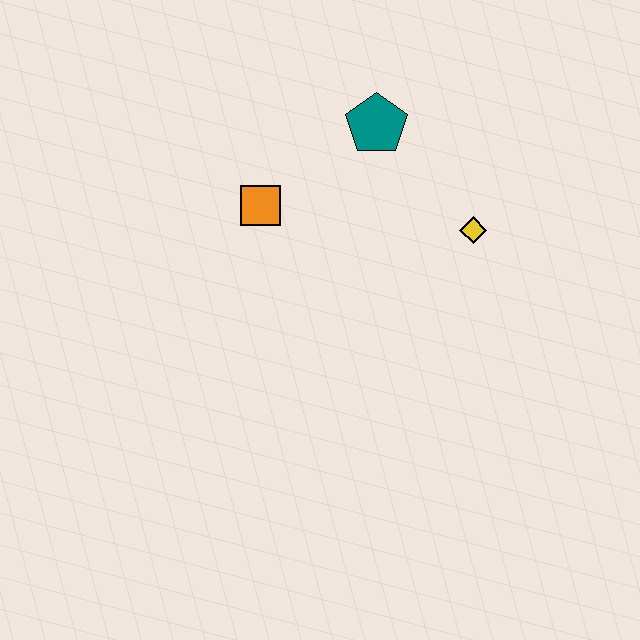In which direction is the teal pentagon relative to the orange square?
The teal pentagon is to the right of the orange square.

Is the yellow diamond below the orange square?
Yes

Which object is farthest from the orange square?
The yellow diamond is farthest from the orange square.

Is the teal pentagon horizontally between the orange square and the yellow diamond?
Yes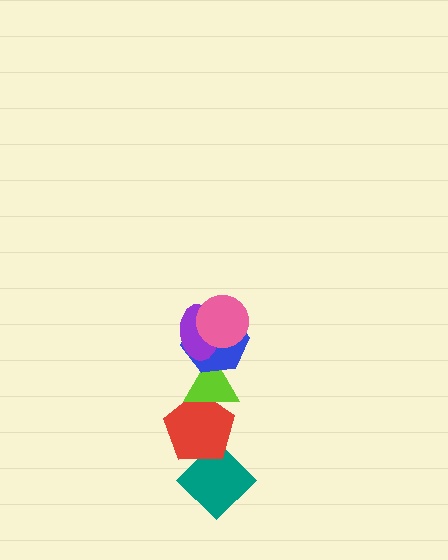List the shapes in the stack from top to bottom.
From top to bottom: the pink circle, the purple ellipse, the blue hexagon, the lime triangle, the red pentagon, the teal diamond.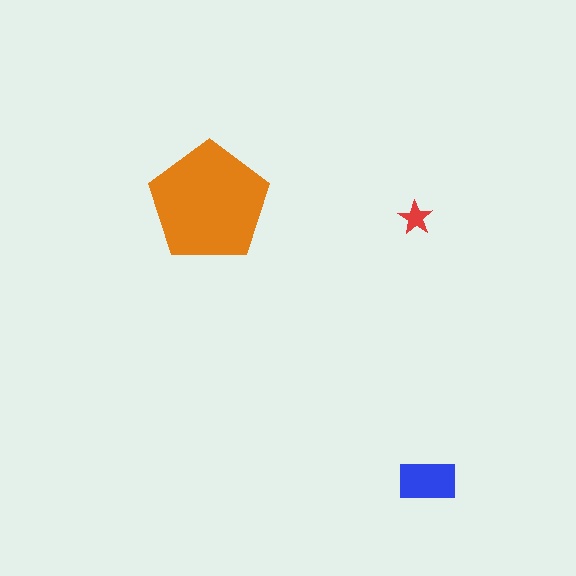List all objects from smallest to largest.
The red star, the blue rectangle, the orange pentagon.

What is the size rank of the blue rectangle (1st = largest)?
2nd.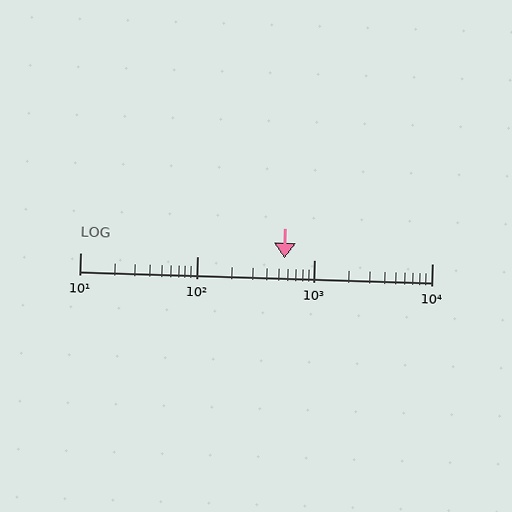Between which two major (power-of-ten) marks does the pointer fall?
The pointer is between 100 and 1000.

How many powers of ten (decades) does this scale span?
The scale spans 3 decades, from 10 to 10000.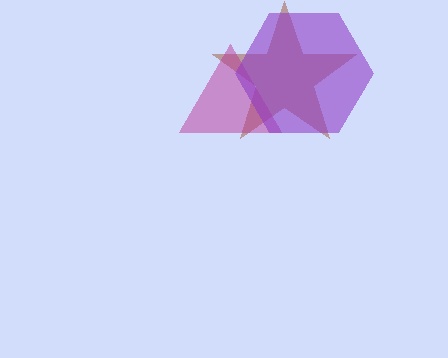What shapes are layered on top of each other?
The layered shapes are: a brown star, a magenta triangle, a purple hexagon.